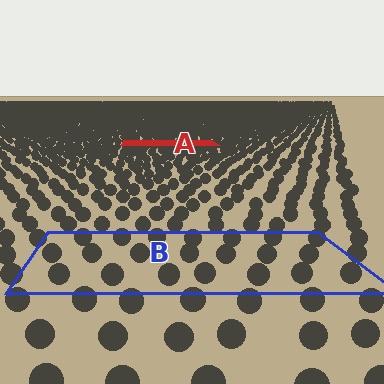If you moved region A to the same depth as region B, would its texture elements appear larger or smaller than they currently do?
They would appear larger. At a closer depth, the same texture elements are projected at a bigger on-screen size.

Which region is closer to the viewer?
Region B is closer. The texture elements there are larger and more spread out.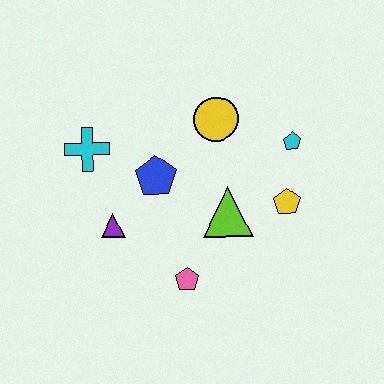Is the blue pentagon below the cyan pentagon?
Yes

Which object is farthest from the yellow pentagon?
The cyan cross is farthest from the yellow pentagon.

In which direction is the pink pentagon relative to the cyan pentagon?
The pink pentagon is below the cyan pentagon.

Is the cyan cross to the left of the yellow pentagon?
Yes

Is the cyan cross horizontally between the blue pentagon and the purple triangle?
No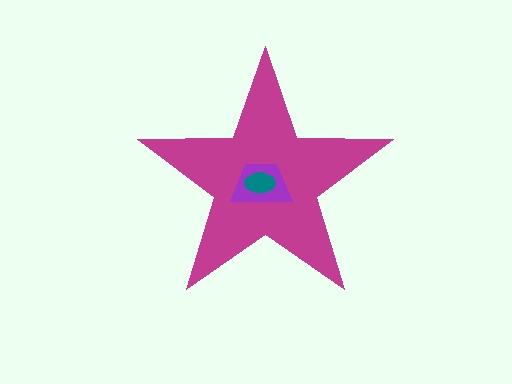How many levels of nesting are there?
3.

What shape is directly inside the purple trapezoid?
The teal ellipse.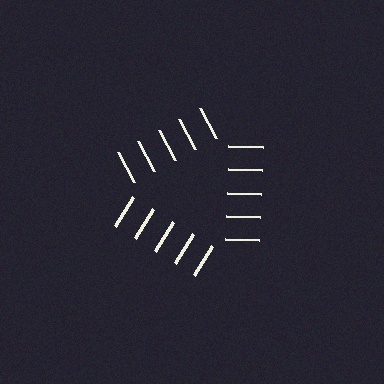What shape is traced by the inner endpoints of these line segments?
An illusory triangle — the line segments terminate on its edges but no continuous stroke is drawn.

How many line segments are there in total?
15 — 5 along each of the 3 edges.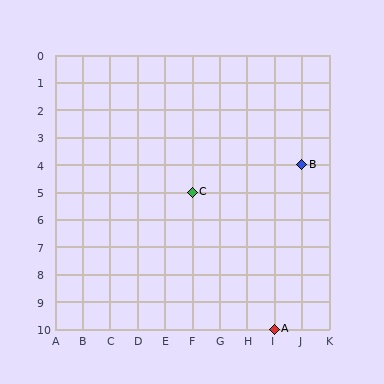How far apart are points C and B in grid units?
Points C and B are 4 columns and 1 row apart (about 4.1 grid units diagonally).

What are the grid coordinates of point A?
Point A is at grid coordinates (I, 10).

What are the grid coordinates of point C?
Point C is at grid coordinates (F, 5).